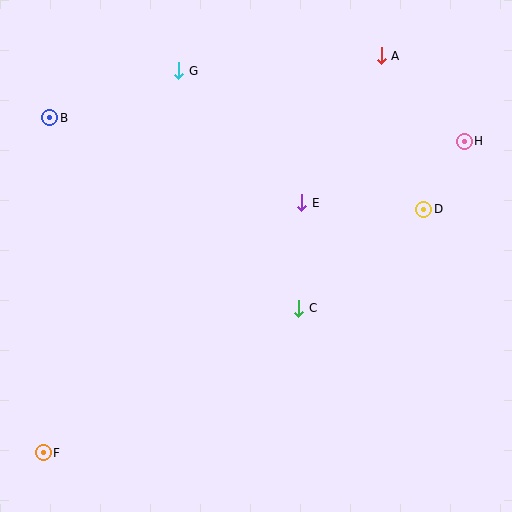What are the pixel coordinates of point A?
Point A is at (381, 56).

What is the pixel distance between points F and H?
The distance between F and H is 524 pixels.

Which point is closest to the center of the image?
Point C at (299, 308) is closest to the center.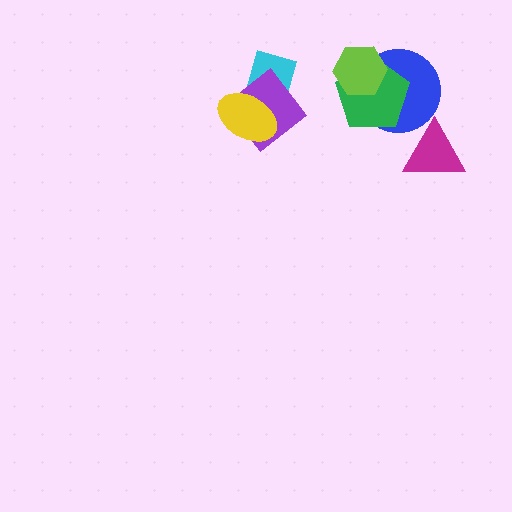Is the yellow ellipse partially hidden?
No, no other shape covers it.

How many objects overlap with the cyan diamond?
2 objects overlap with the cyan diamond.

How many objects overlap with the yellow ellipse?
2 objects overlap with the yellow ellipse.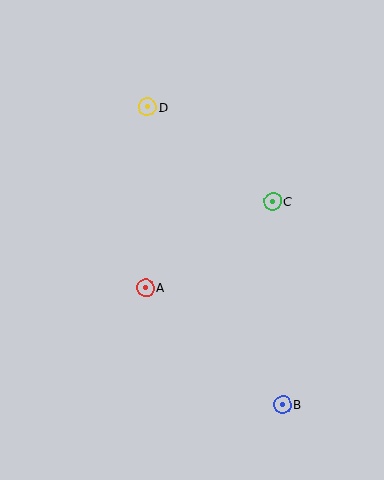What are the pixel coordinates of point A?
Point A is at (146, 288).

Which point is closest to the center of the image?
Point A at (146, 288) is closest to the center.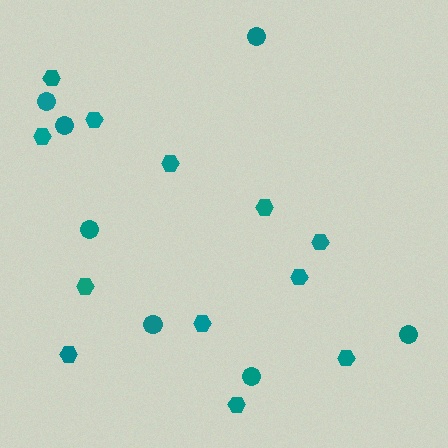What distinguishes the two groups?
There are 2 groups: one group of circles (7) and one group of hexagons (12).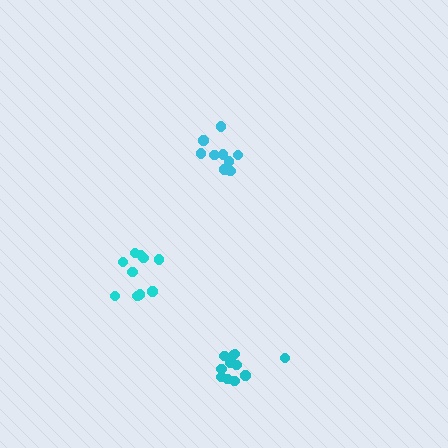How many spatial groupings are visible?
There are 3 spatial groupings.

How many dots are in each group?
Group 1: 10 dots, Group 2: 10 dots, Group 3: 11 dots (31 total).